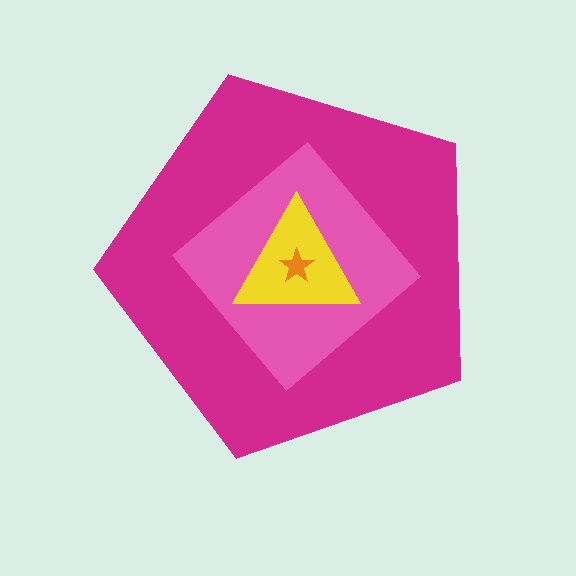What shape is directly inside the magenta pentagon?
The pink diamond.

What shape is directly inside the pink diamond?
The yellow triangle.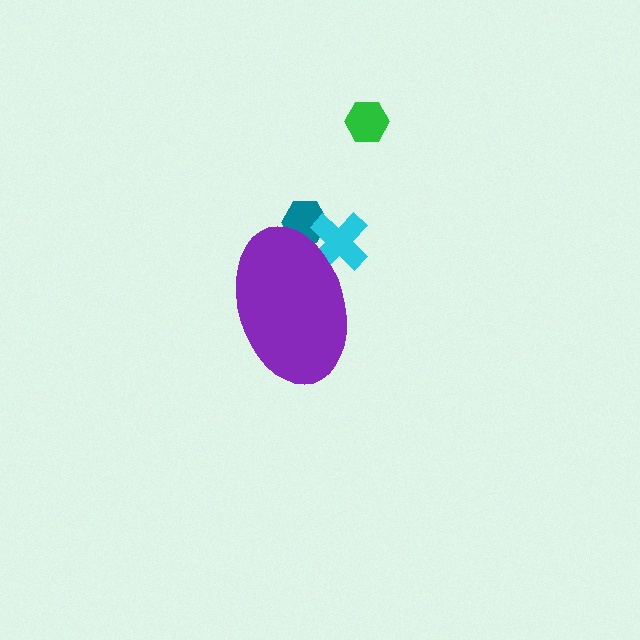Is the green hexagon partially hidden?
No, the green hexagon is fully visible.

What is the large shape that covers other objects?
A purple ellipse.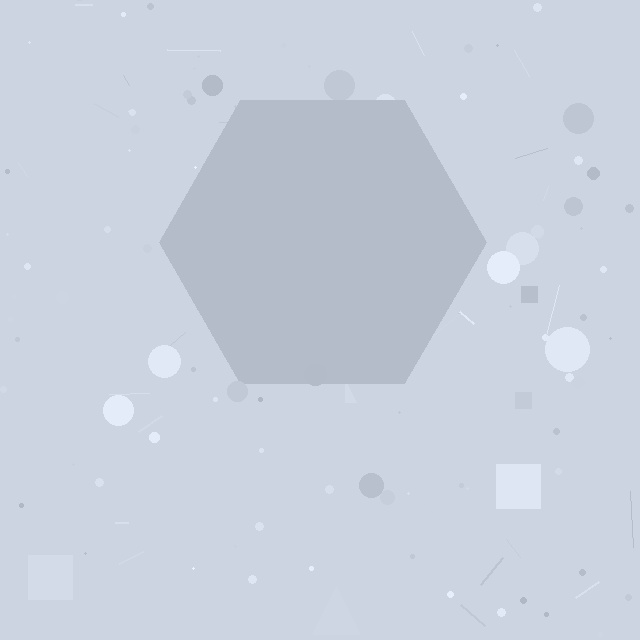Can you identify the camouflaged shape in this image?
The camouflaged shape is a hexagon.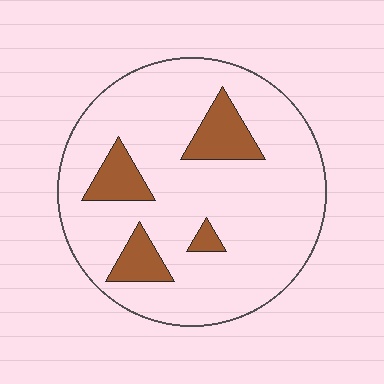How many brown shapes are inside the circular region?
4.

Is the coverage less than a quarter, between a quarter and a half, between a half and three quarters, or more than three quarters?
Less than a quarter.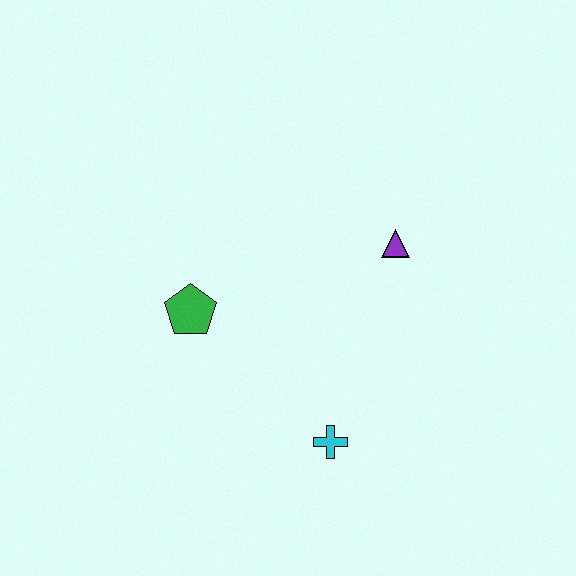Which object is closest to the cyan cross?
The green pentagon is closest to the cyan cross.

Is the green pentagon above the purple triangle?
No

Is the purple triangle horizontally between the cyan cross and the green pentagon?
No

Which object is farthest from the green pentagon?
The purple triangle is farthest from the green pentagon.